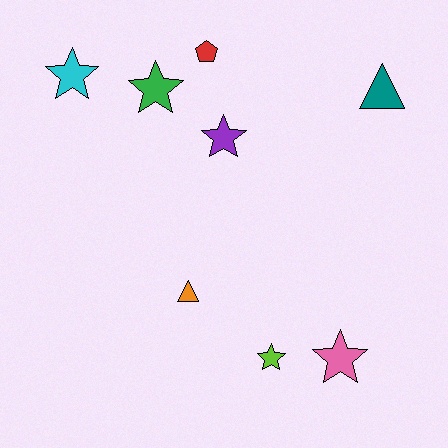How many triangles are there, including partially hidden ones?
There are 2 triangles.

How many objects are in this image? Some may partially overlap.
There are 8 objects.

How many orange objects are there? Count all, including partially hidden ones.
There is 1 orange object.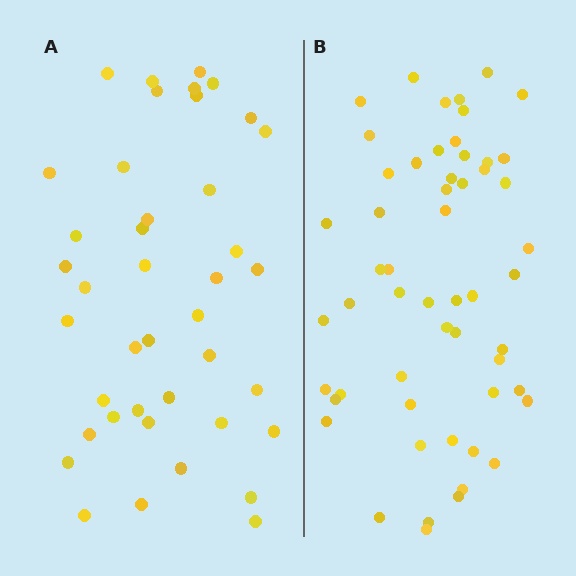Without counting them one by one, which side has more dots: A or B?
Region B (the right region) has more dots.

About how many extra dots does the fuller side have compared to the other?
Region B has approximately 15 more dots than region A.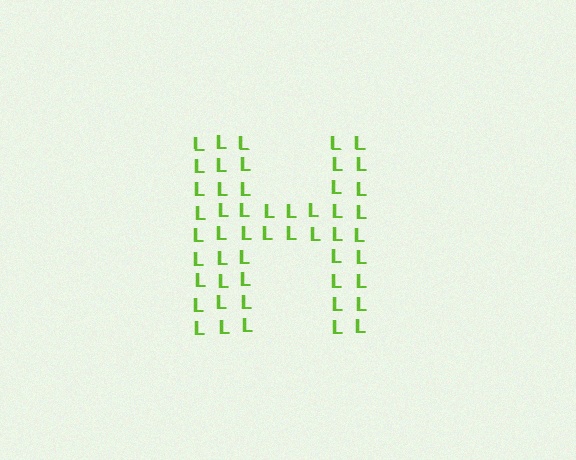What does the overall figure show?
The overall figure shows the letter H.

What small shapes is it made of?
It is made of small letter L's.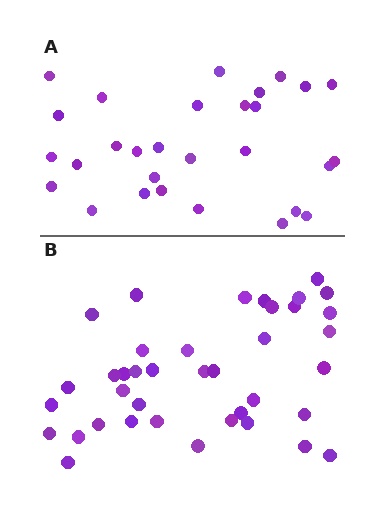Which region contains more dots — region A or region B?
Region B (the bottom region) has more dots.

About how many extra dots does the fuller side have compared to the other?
Region B has roughly 10 or so more dots than region A.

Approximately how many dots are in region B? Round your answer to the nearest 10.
About 40 dots. (The exact count is 39, which rounds to 40.)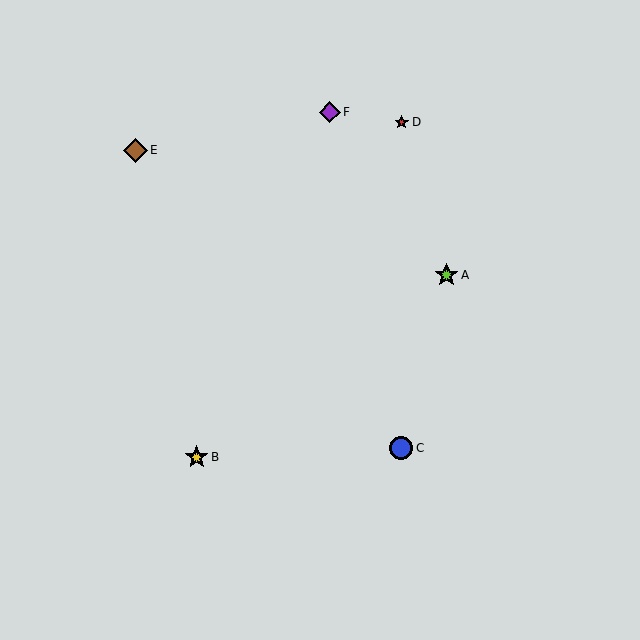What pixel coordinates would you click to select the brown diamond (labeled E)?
Click at (135, 150) to select the brown diamond E.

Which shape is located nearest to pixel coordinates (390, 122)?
The red star (labeled D) at (402, 122) is nearest to that location.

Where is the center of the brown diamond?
The center of the brown diamond is at (135, 150).